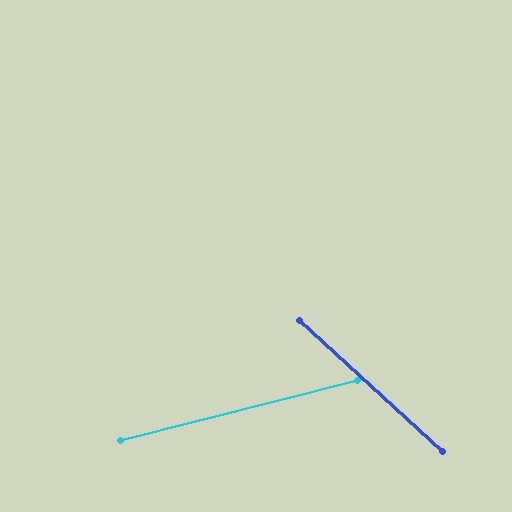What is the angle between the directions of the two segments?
Approximately 57 degrees.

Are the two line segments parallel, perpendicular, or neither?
Neither parallel nor perpendicular — they differ by about 57°.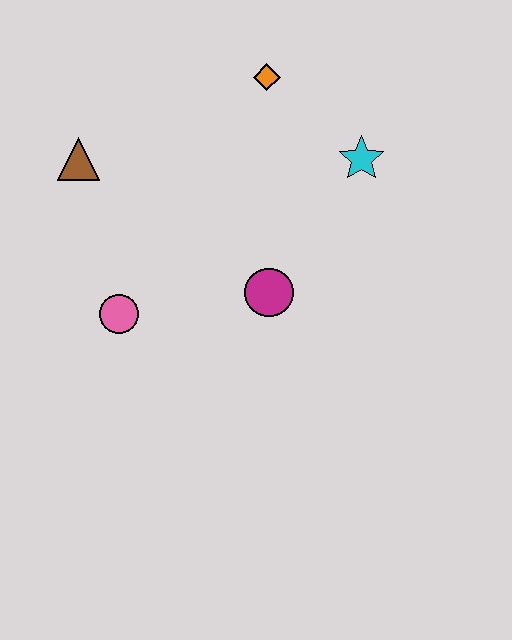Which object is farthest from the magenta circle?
The brown triangle is farthest from the magenta circle.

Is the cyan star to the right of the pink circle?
Yes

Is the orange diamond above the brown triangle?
Yes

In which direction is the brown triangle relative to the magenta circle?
The brown triangle is to the left of the magenta circle.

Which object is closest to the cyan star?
The orange diamond is closest to the cyan star.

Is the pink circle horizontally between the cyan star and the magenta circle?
No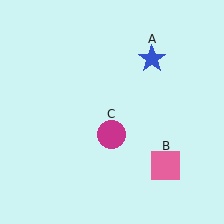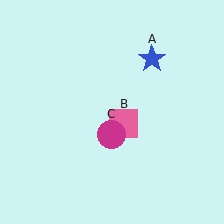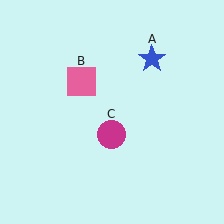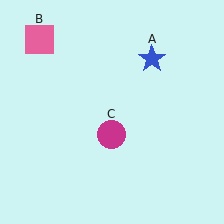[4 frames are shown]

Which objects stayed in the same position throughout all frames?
Blue star (object A) and magenta circle (object C) remained stationary.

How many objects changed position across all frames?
1 object changed position: pink square (object B).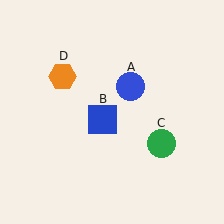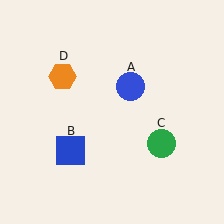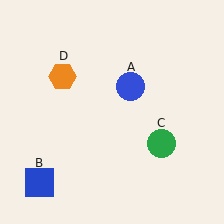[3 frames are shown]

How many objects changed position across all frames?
1 object changed position: blue square (object B).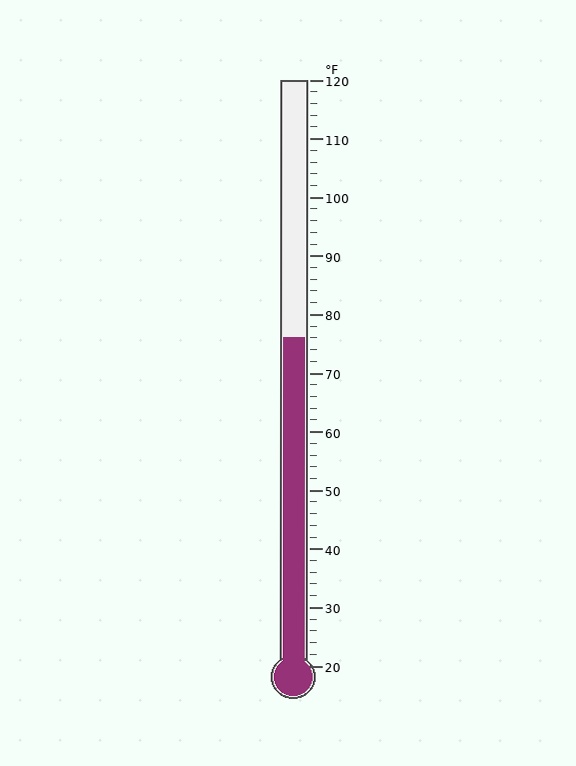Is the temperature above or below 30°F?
The temperature is above 30°F.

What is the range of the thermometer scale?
The thermometer scale ranges from 20°F to 120°F.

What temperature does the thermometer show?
The thermometer shows approximately 76°F.